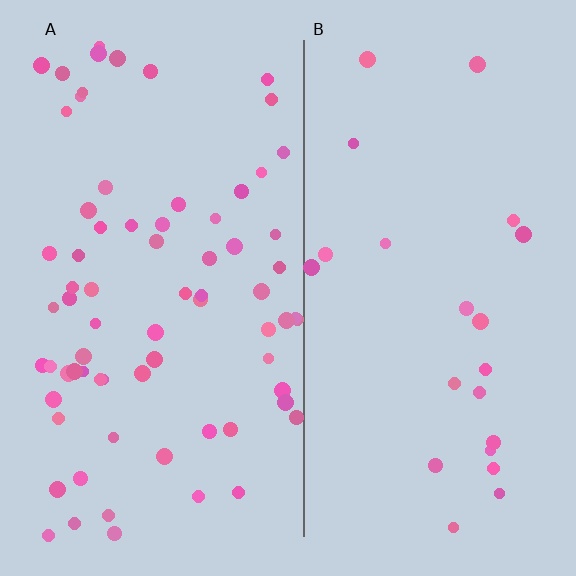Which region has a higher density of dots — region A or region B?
A (the left).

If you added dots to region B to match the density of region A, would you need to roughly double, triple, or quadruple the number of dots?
Approximately triple.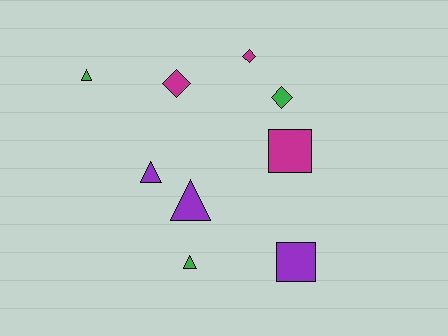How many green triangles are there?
There are 2 green triangles.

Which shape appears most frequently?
Triangle, with 4 objects.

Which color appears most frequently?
Green, with 3 objects.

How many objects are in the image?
There are 9 objects.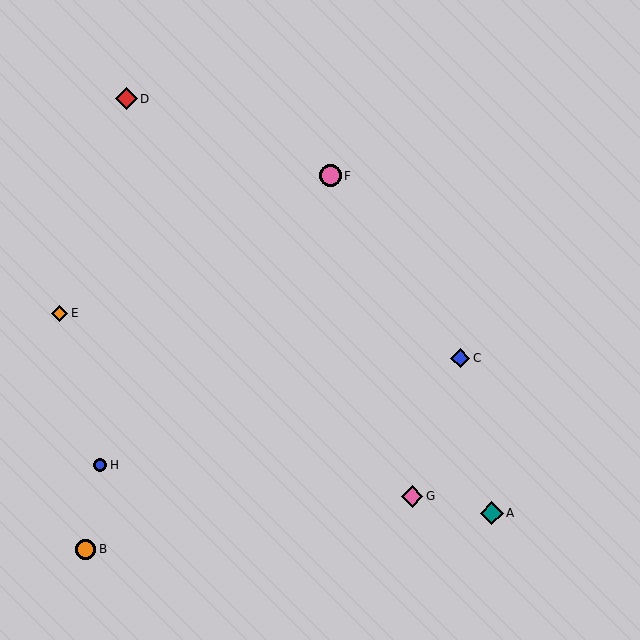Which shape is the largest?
The teal diamond (labeled A) is the largest.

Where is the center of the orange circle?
The center of the orange circle is at (85, 549).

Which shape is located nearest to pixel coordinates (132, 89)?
The red diamond (labeled D) at (126, 99) is nearest to that location.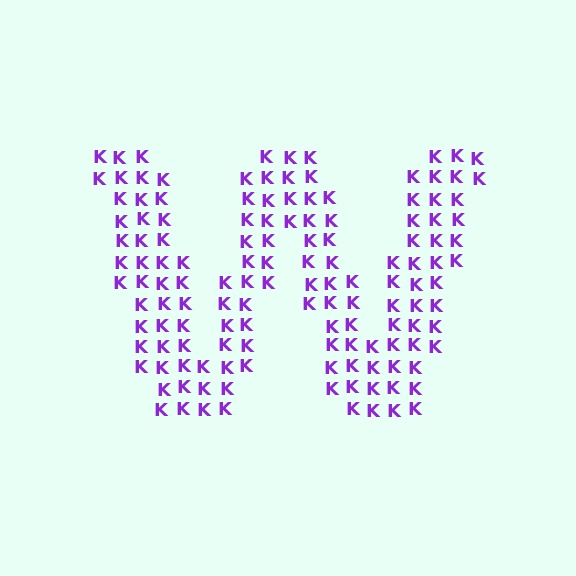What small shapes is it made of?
It is made of small letter K's.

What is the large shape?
The large shape is the letter W.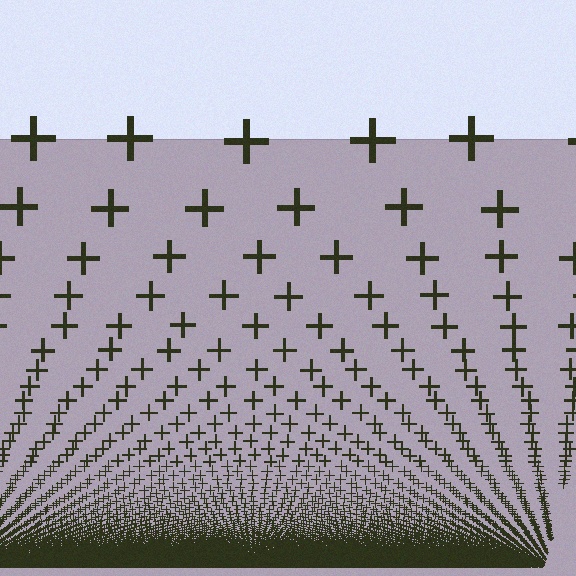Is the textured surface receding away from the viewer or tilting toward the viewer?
The surface appears to tilt toward the viewer. Texture elements get larger and sparser toward the top.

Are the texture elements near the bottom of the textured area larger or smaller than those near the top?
Smaller. The gradient is inverted — elements near the bottom are smaller and denser.